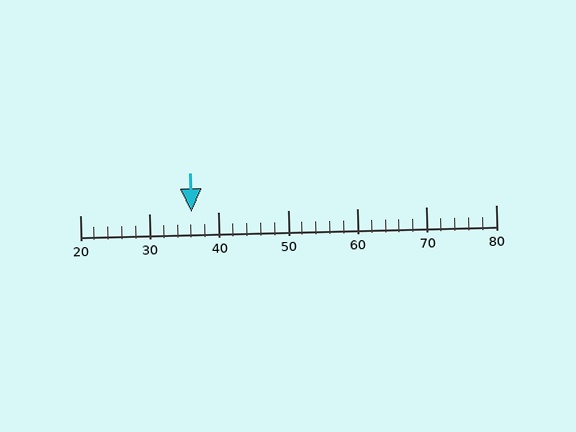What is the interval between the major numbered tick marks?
The major tick marks are spaced 10 units apart.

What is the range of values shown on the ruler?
The ruler shows values from 20 to 80.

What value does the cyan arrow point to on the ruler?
The cyan arrow points to approximately 36.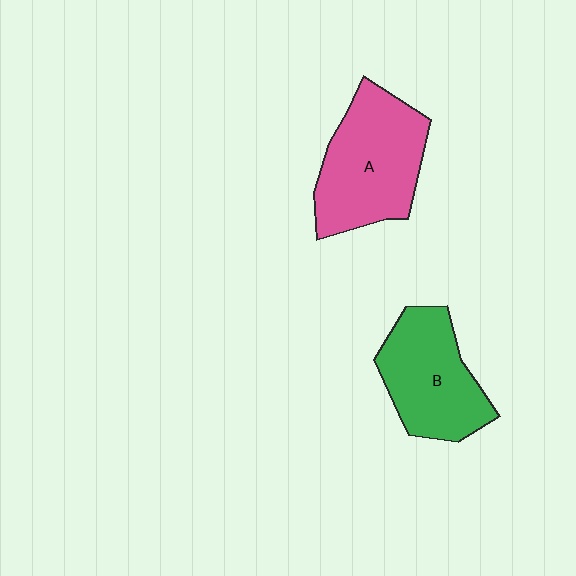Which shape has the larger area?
Shape A (pink).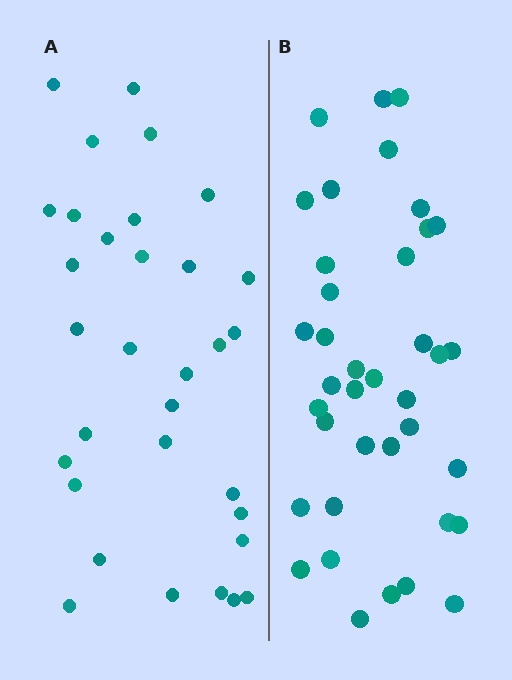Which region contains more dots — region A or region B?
Region B (the right region) has more dots.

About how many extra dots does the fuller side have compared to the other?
Region B has about 6 more dots than region A.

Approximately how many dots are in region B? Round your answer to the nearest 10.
About 40 dots. (The exact count is 38, which rounds to 40.)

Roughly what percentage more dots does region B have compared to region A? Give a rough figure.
About 20% more.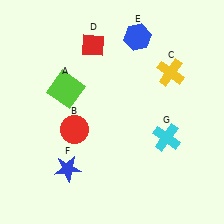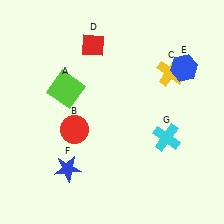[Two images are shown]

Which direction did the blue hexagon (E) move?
The blue hexagon (E) moved right.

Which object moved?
The blue hexagon (E) moved right.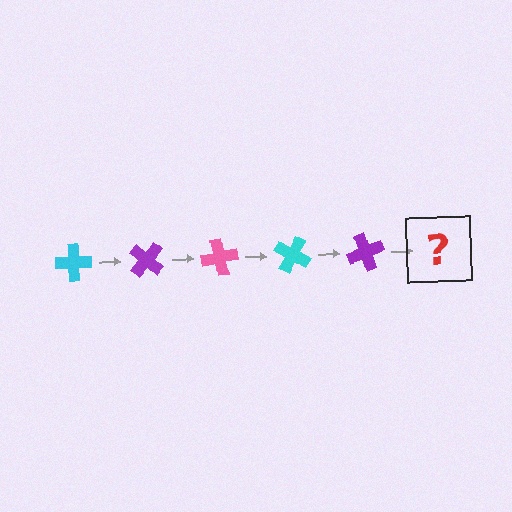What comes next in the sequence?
The next element should be a pink cross, rotated 200 degrees from the start.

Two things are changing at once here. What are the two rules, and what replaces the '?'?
The two rules are that it rotates 40 degrees each step and the color cycles through cyan, purple, and pink. The '?' should be a pink cross, rotated 200 degrees from the start.